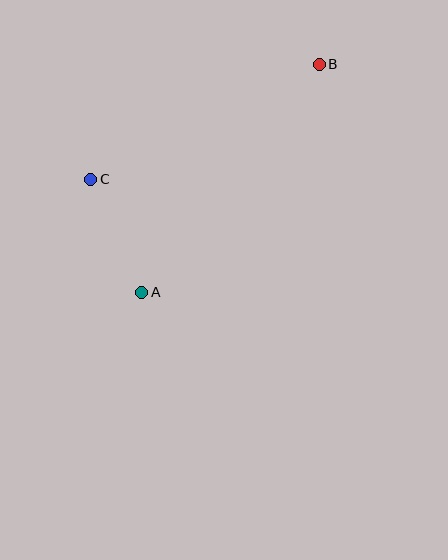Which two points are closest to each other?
Points A and C are closest to each other.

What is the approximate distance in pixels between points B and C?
The distance between B and C is approximately 256 pixels.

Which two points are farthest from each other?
Points A and B are farthest from each other.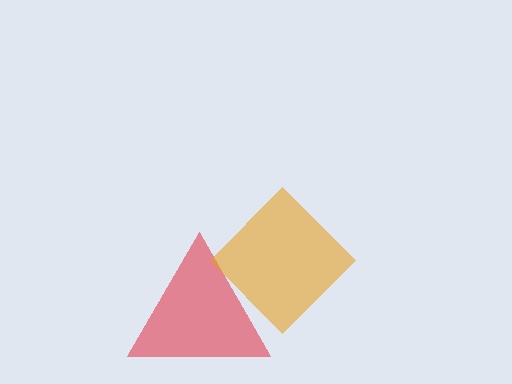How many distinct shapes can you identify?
There are 2 distinct shapes: a red triangle, an orange diamond.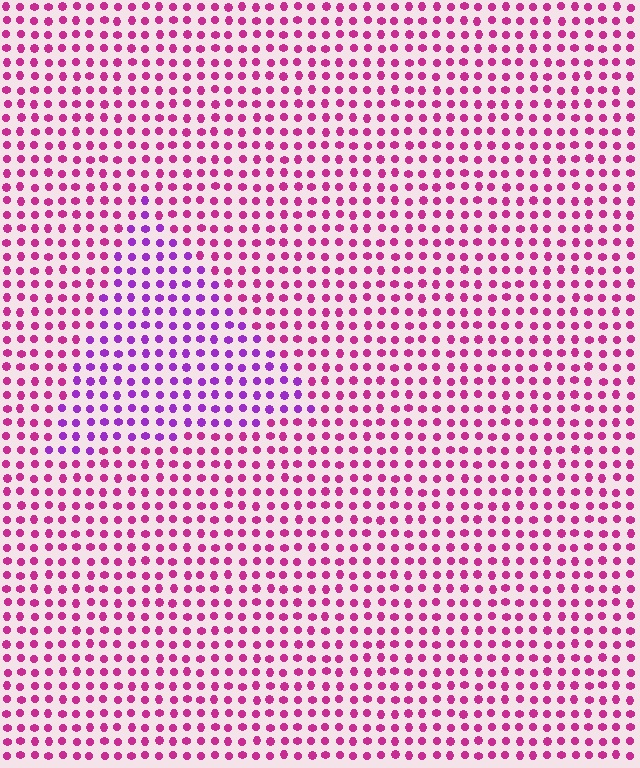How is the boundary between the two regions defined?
The boundary is defined purely by a slight shift in hue (about 37 degrees). Spacing, size, and orientation are identical on both sides.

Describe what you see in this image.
The image is filled with small magenta elements in a uniform arrangement. A triangle-shaped region is visible where the elements are tinted to a slightly different hue, forming a subtle color boundary.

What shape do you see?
I see a triangle.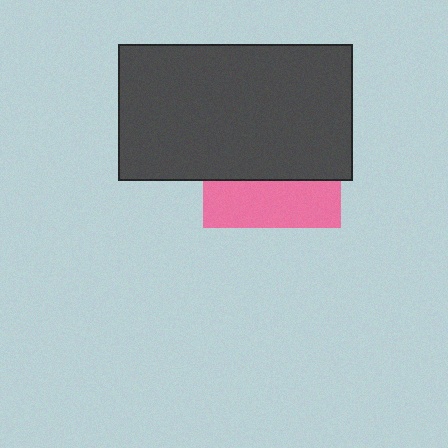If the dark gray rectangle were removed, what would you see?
You would see the complete pink square.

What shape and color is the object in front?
The object in front is a dark gray rectangle.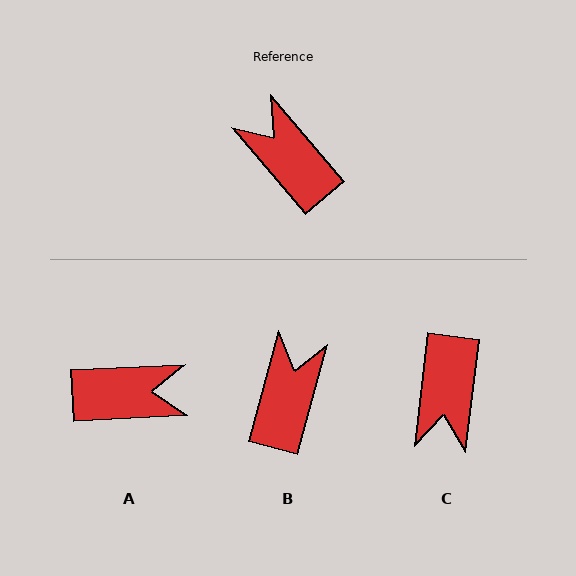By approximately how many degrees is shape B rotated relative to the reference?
Approximately 55 degrees clockwise.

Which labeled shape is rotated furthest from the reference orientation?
C, about 133 degrees away.